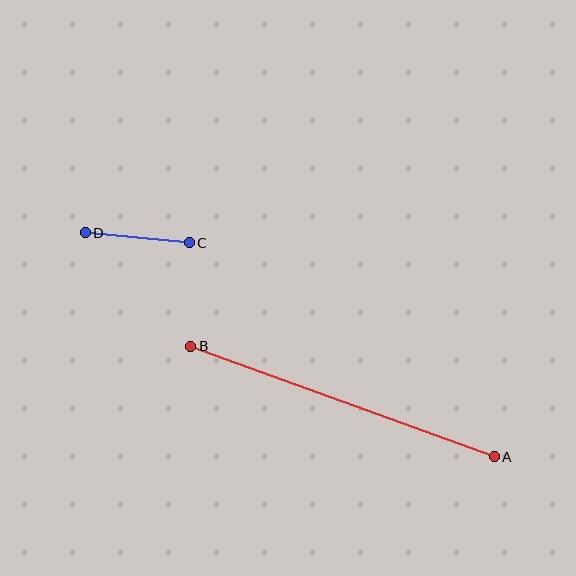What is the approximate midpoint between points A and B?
The midpoint is at approximately (342, 401) pixels.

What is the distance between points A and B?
The distance is approximately 323 pixels.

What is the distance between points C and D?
The distance is approximately 104 pixels.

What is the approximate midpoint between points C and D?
The midpoint is at approximately (137, 238) pixels.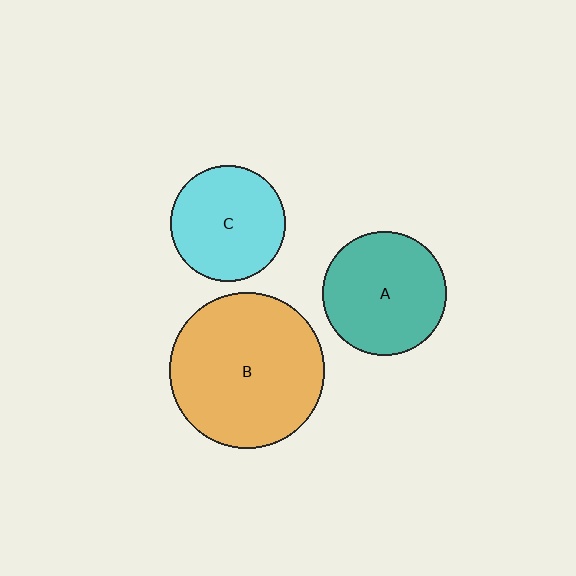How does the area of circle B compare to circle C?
Approximately 1.8 times.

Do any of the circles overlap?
No, none of the circles overlap.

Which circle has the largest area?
Circle B (orange).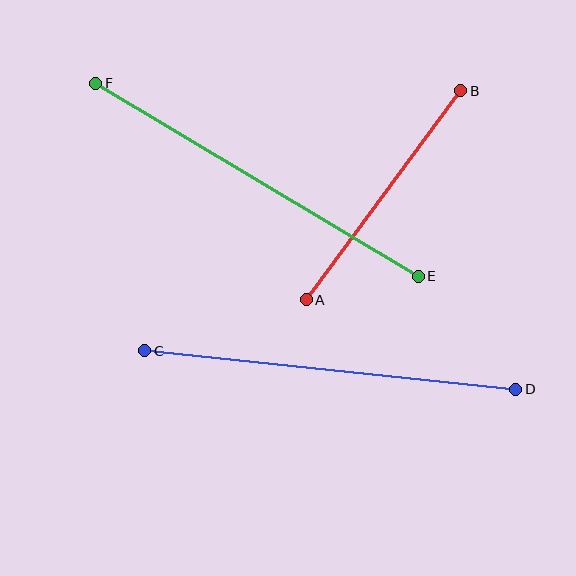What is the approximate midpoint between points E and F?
The midpoint is at approximately (257, 180) pixels.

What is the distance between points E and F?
The distance is approximately 376 pixels.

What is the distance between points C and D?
The distance is approximately 373 pixels.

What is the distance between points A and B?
The distance is approximately 260 pixels.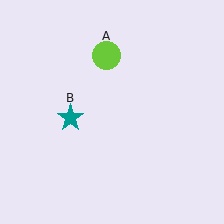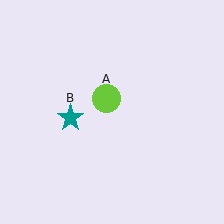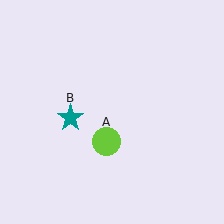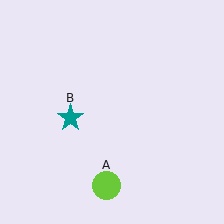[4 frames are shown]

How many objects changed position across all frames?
1 object changed position: lime circle (object A).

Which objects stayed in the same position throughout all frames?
Teal star (object B) remained stationary.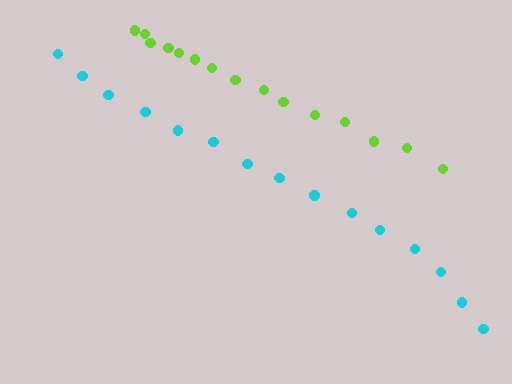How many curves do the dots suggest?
There are 2 distinct paths.